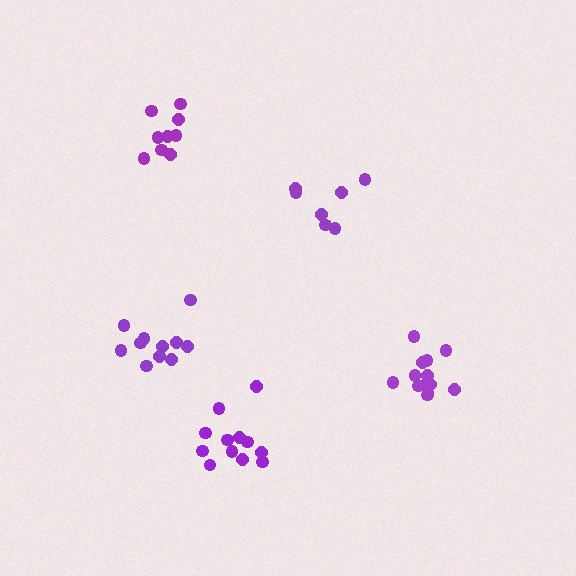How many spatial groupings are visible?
There are 5 spatial groupings.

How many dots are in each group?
Group 1: 11 dots, Group 2: 13 dots, Group 3: 7 dots, Group 4: 9 dots, Group 5: 12 dots (52 total).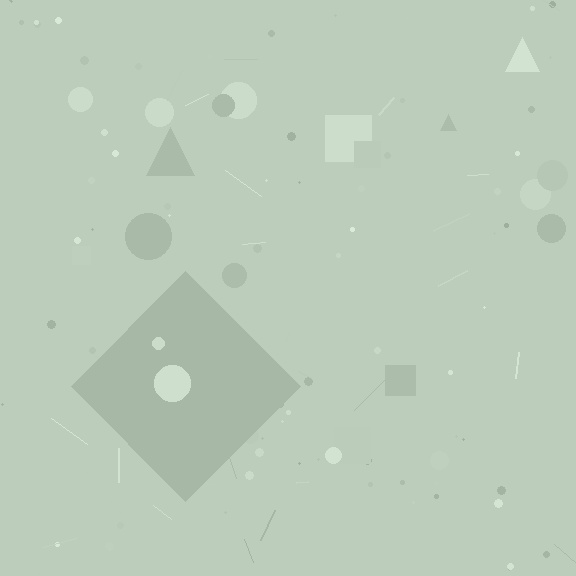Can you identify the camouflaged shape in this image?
The camouflaged shape is a diamond.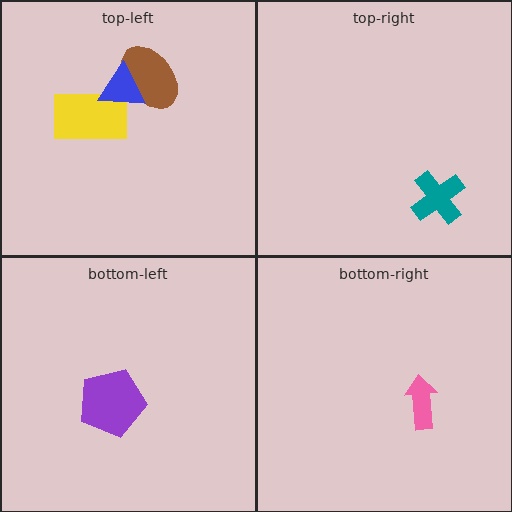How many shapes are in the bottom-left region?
1.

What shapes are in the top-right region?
The teal cross.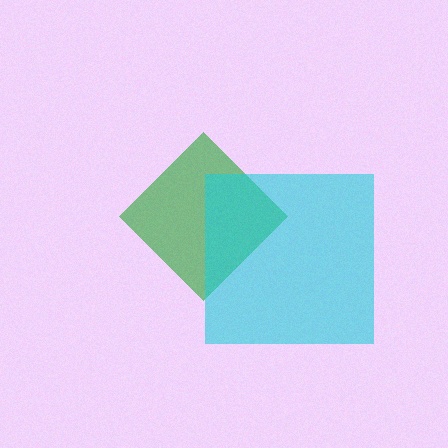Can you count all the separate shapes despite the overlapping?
Yes, there are 2 separate shapes.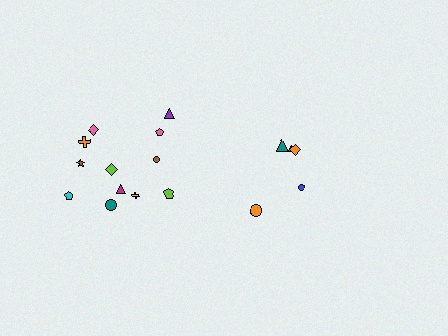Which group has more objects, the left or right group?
The left group.